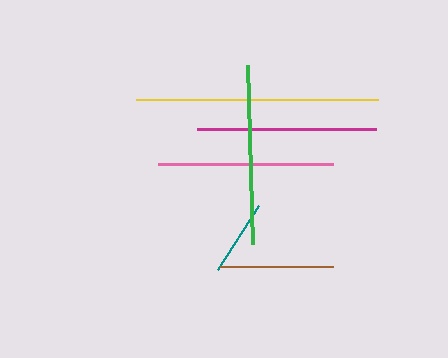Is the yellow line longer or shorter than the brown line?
The yellow line is longer than the brown line.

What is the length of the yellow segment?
The yellow segment is approximately 243 pixels long.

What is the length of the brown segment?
The brown segment is approximately 113 pixels long.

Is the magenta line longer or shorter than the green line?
The magenta line is longer than the green line.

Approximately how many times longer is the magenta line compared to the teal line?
The magenta line is approximately 2.4 times the length of the teal line.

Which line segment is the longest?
The yellow line is the longest at approximately 243 pixels.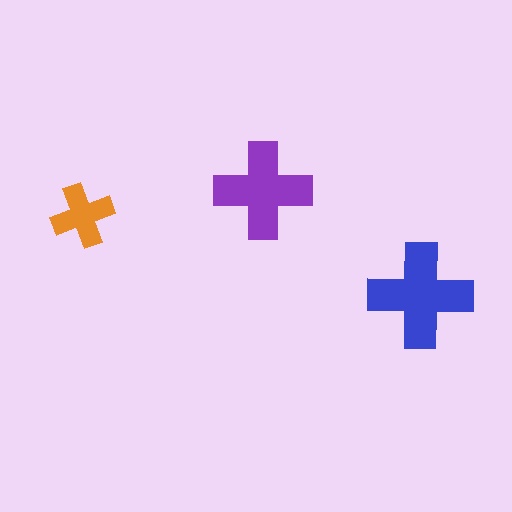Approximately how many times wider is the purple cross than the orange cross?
About 1.5 times wider.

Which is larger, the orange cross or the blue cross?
The blue one.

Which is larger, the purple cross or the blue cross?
The blue one.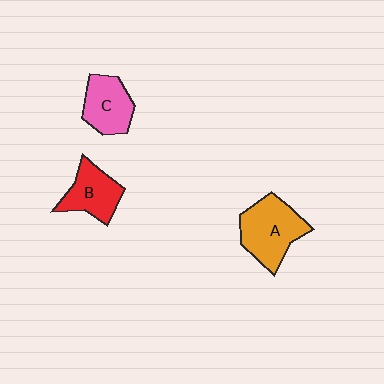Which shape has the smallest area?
Shape B (red).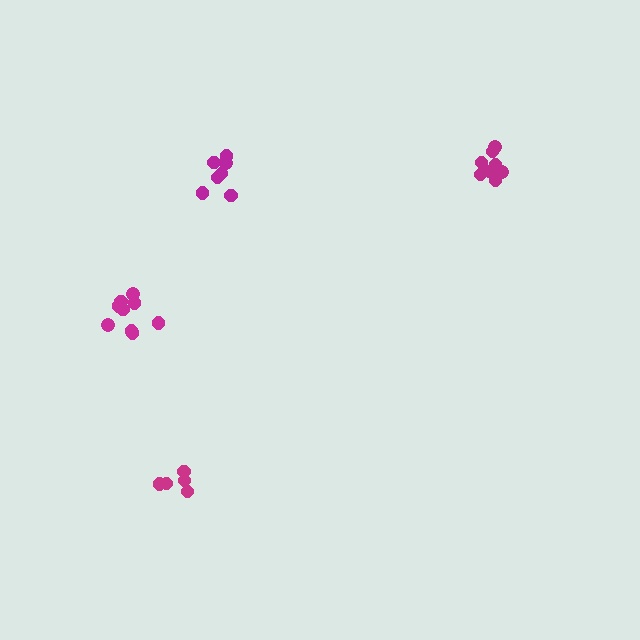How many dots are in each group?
Group 1: 9 dots, Group 2: 5 dots, Group 3: 8 dots, Group 4: 7 dots (29 total).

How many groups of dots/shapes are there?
There are 4 groups.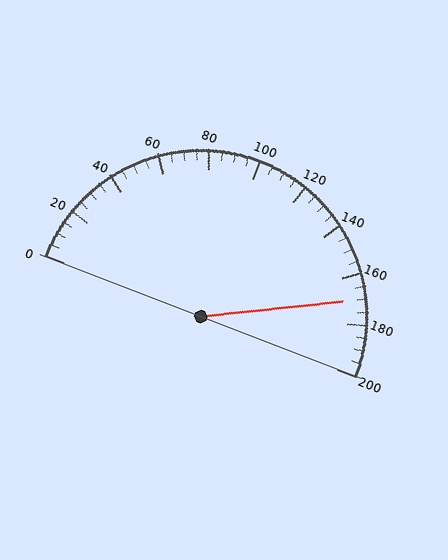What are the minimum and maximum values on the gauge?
The gauge ranges from 0 to 200.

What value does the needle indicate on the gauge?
The needle indicates approximately 170.